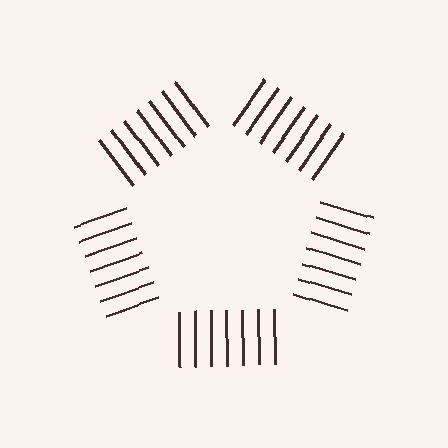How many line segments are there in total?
35 — 7 along each of the 5 edges.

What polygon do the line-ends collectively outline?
An illusory pentagon — the line segments terminate on its edges but no continuous stroke is drawn.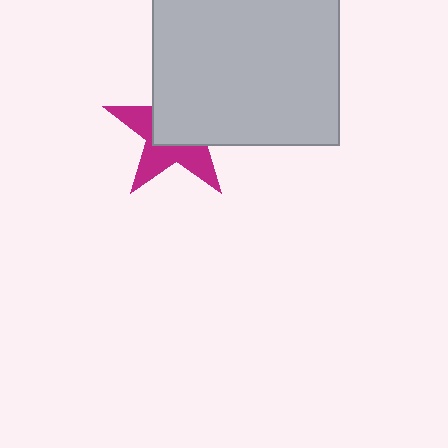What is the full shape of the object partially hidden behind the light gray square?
The partially hidden object is a magenta star.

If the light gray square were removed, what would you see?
You would see the complete magenta star.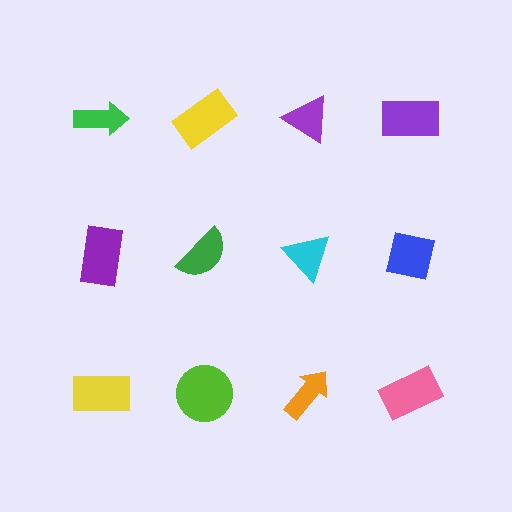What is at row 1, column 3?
A purple triangle.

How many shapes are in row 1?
4 shapes.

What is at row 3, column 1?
A yellow rectangle.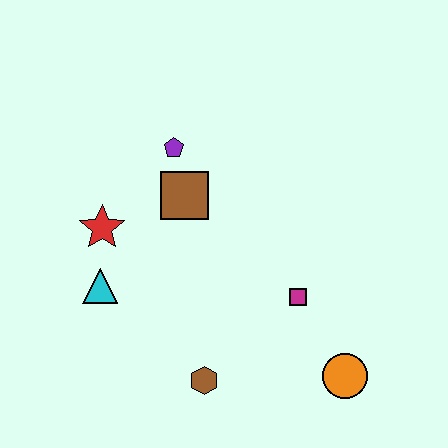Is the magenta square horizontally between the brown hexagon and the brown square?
No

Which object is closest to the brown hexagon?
The magenta square is closest to the brown hexagon.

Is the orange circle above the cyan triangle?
No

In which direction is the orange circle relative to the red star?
The orange circle is to the right of the red star.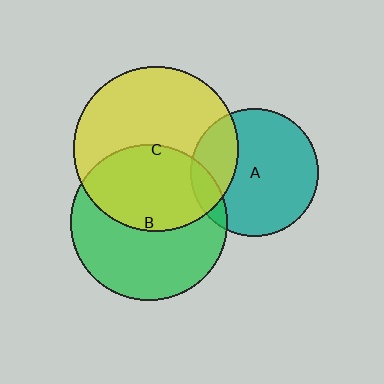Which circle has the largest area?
Circle C (yellow).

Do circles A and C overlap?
Yes.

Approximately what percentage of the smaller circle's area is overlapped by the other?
Approximately 25%.